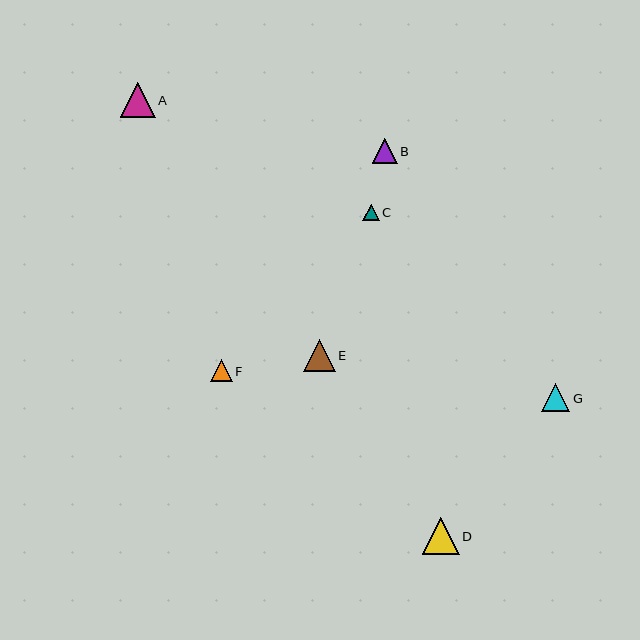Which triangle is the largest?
Triangle D is the largest with a size of approximately 37 pixels.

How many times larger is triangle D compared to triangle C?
Triangle D is approximately 2.2 times the size of triangle C.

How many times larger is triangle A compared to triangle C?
Triangle A is approximately 2.1 times the size of triangle C.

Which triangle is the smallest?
Triangle C is the smallest with a size of approximately 17 pixels.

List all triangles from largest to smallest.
From largest to smallest: D, A, E, G, B, F, C.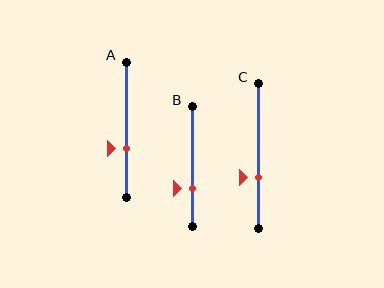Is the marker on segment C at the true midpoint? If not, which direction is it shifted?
No, the marker on segment C is shifted downward by about 15% of the segment length.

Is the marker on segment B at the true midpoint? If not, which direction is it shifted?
No, the marker on segment B is shifted downward by about 18% of the segment length.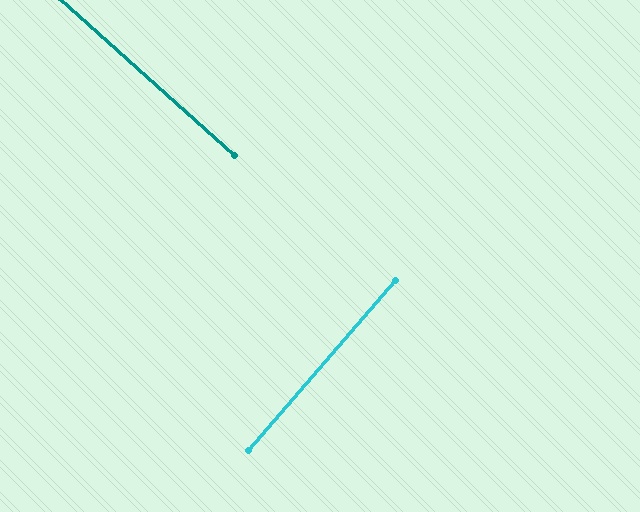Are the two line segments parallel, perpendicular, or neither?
Perpendicular — they meet at approximately 89°.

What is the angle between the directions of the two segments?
Approximately 89 degrees.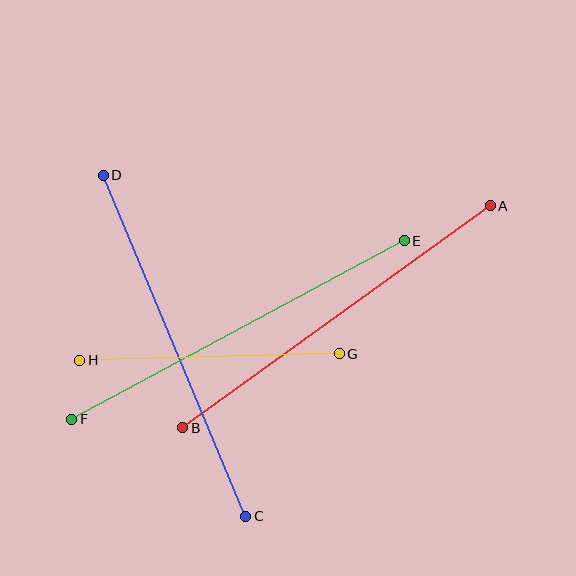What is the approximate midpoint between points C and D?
The midpoint is at approximately (174, 346) pixels.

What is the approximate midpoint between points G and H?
The midpoint is at approximately (210, 357) pixels.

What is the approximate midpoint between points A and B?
The midpoint is at approximately (336, 317) pixels.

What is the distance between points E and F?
The distance is approximately 378 pixels.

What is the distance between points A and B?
The distance is approximately 379 pixels.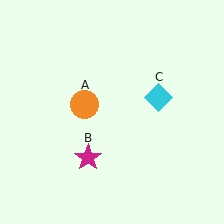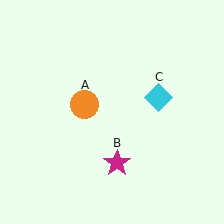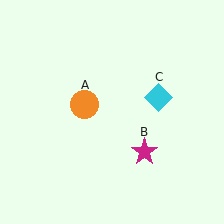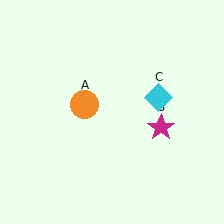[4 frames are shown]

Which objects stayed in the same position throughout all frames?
Orange circle (object A) and cyan diamond (object C) remained stationary.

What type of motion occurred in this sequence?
The magenta star (object B) rotated counterclockwise around the center of the scene.